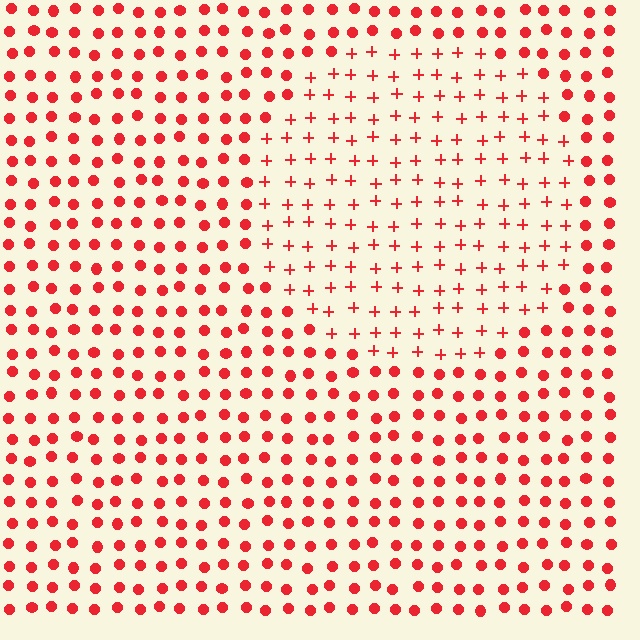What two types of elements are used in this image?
The image uses plus signs inside the circle region and circles outside it.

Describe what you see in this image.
The image is filled with small red elements arranged in a uniform grid. A circle-shaped region contains plus signs, while the surrounding area contains circles. The boundary is defined purely by the change in element shape.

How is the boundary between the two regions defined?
The boundary is defined by a change in element shape: plus signs inside vs. circles outside. All elements share the same color and spacing.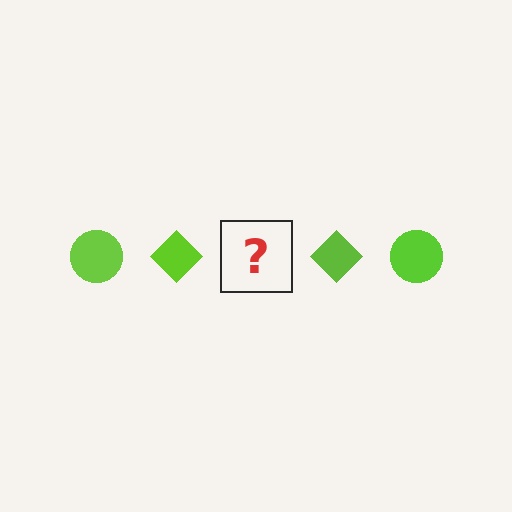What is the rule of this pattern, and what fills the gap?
The rule is that the pattern cycles through circle, diamond shapes in lime. The gap should be filled with a lime circle.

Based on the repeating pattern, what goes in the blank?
The blank should be a lime circle.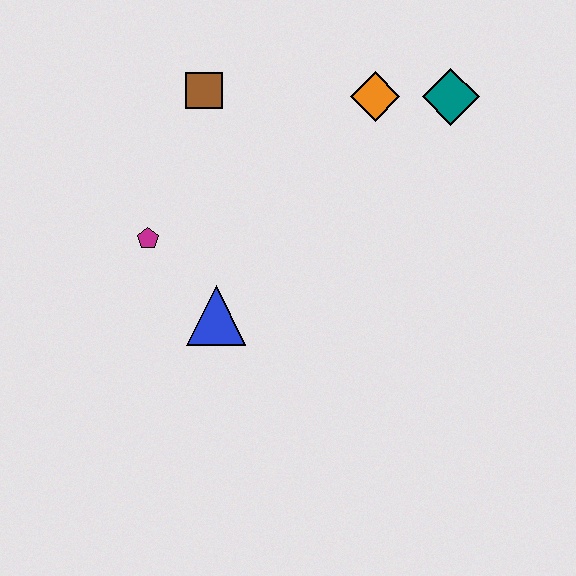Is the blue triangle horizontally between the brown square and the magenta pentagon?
No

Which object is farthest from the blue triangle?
The teal diamond is farthest from the blue triangle.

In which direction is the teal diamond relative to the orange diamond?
The teal diamond is to the right of the orange diamond.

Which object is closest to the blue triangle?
The magenta pentagon is closest to the blue triangle.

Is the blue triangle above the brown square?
No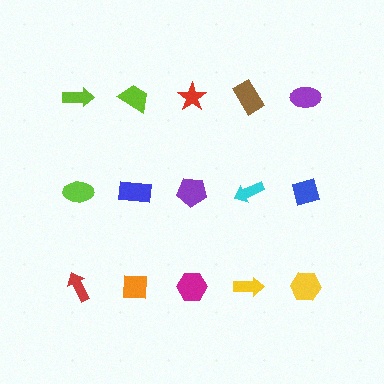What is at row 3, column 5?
A yellow hexagon.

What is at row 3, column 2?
An orange square.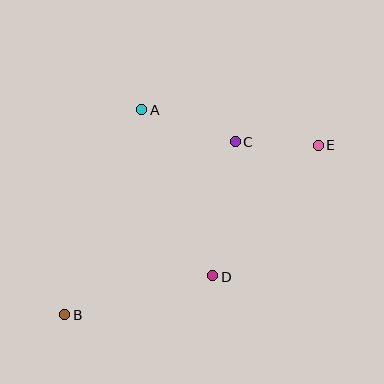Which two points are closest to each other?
Points C and E are closest to each other.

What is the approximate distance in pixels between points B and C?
The distance between B and C is approximately 243 pixels.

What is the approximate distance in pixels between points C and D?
The distance between C and D is approximately 136 pixels.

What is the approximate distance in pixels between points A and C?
The distance between A and C is approximately 98 pixels.